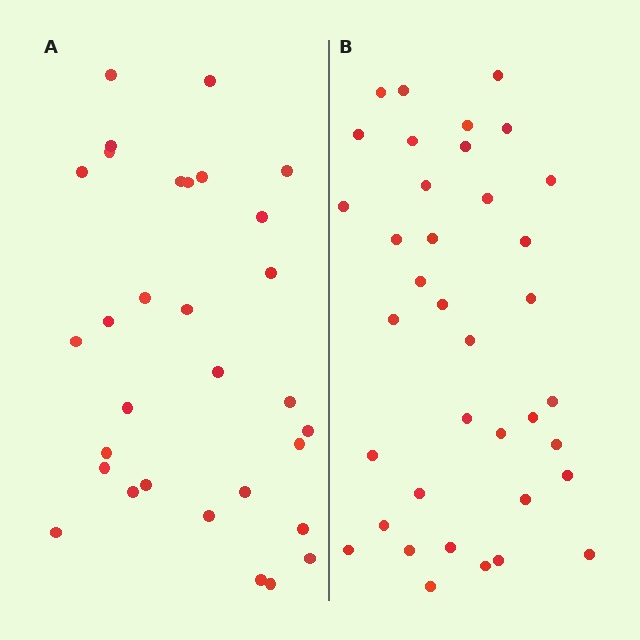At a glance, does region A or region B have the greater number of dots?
Region B (the right region) has more dots.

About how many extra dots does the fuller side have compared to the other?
Region B has about 6 more dots than region A.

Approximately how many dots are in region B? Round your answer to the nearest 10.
About 40 dots. (The exact count is 37, which rounds to 40.)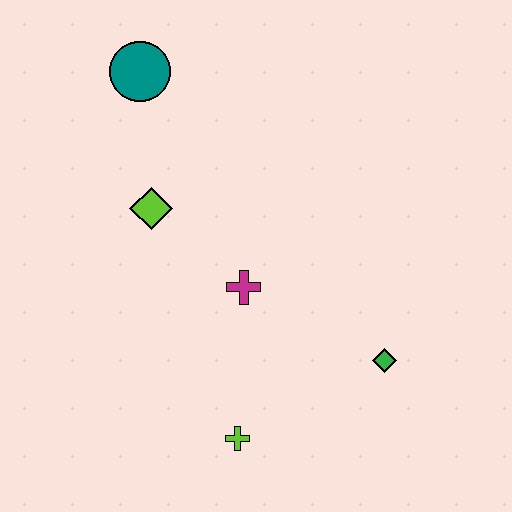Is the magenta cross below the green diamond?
No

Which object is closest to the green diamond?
The magenta cross is closest to the green diamond.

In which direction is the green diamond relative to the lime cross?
The green diamond is to the right of the lime cross.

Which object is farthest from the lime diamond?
The green diamond is farthest from the lime diamond.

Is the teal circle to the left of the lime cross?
Yes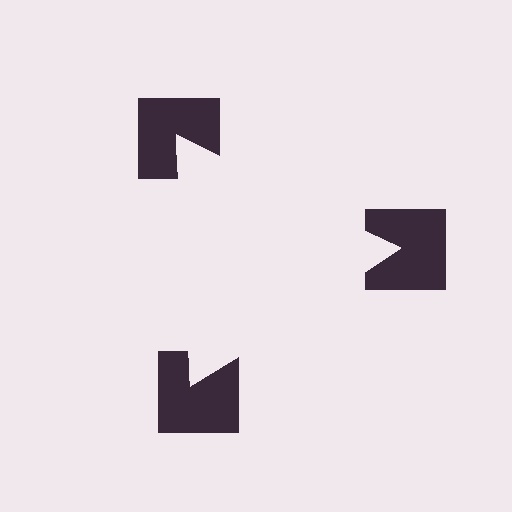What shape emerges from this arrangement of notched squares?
An illusory triangle — its edges are inferred from the aligned wedge cuts in the notched squares, not physically drawn.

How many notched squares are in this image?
There are 3 — one at each vertex of the illusory triangle.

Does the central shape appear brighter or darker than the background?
It typically appears slightly brighter than the background, even though no actual brightness change is drawn.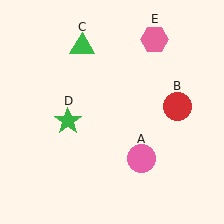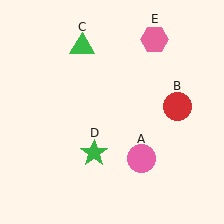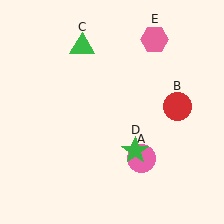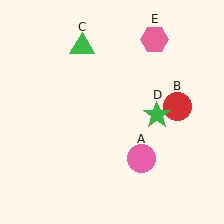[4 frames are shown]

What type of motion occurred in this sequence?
The green star (object D) rotated counterclockwise around the center of the scene.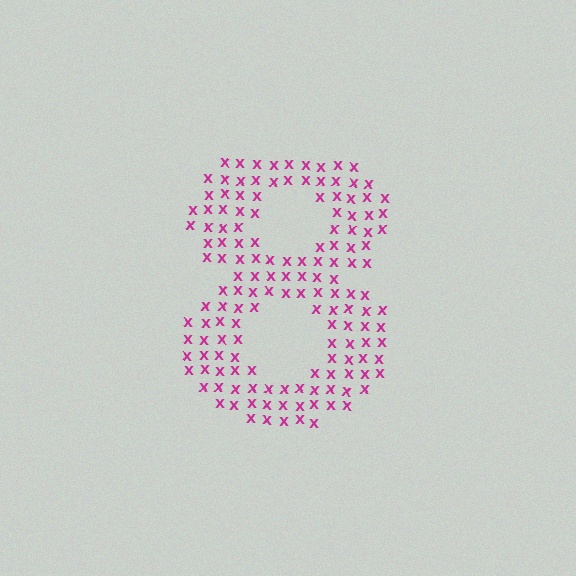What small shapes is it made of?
It is made of small letter X's.